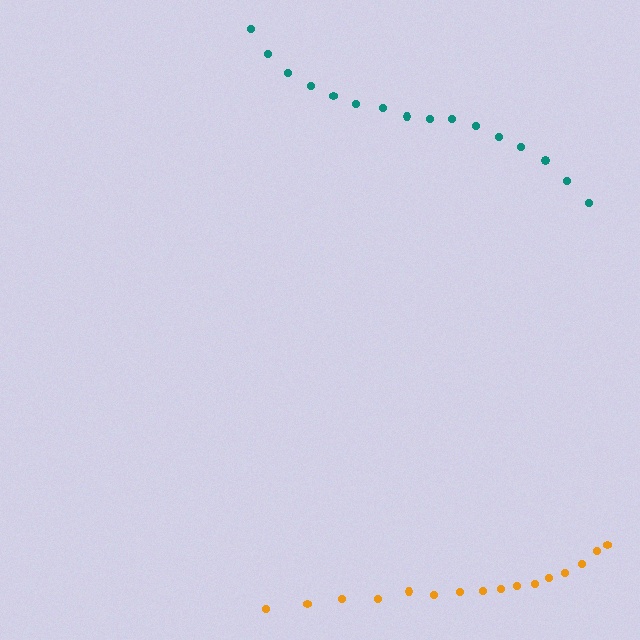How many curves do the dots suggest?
There are 2 distinct paths.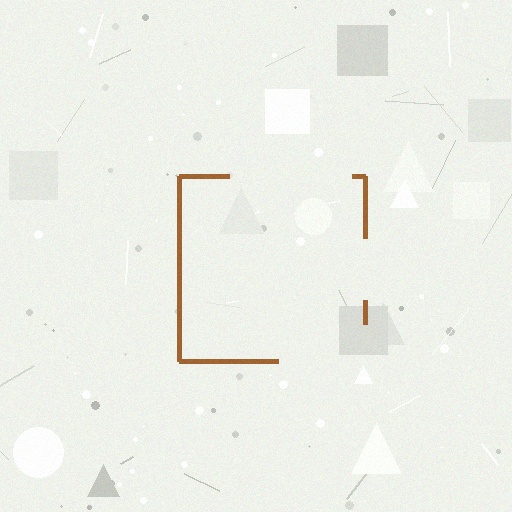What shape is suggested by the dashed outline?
The dashed outline suggests a square.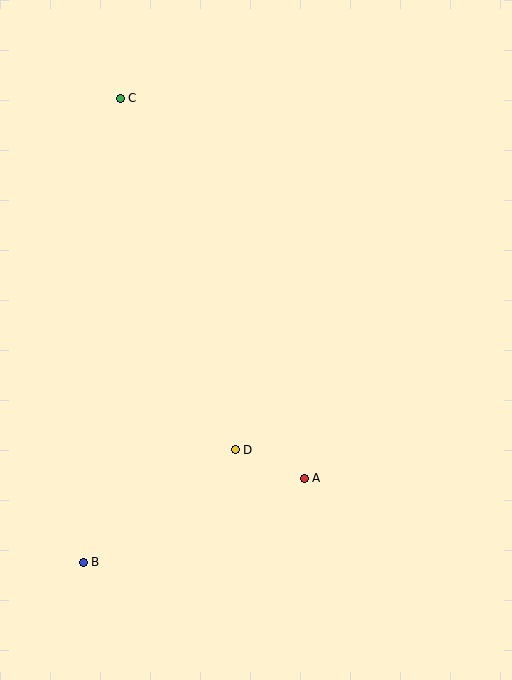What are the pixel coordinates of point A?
Point A is at (304, 478).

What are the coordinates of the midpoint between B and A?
The midpoint between B and A is at (194, 520).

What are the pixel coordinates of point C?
Point C is at (120, 98).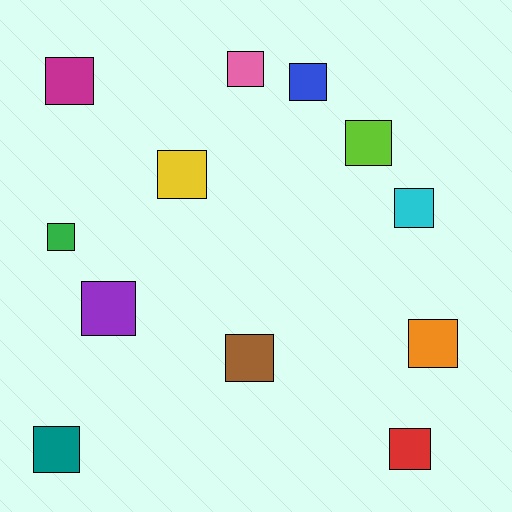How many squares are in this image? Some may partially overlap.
There are 12 squares.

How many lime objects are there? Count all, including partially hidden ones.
There is 1 lime object.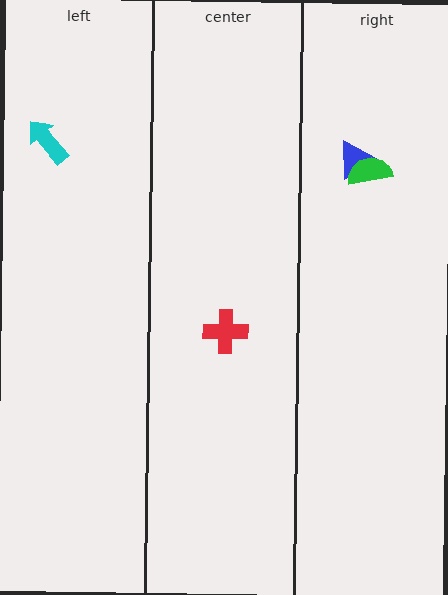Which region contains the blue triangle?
The right region.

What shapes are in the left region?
The cyan arrow.